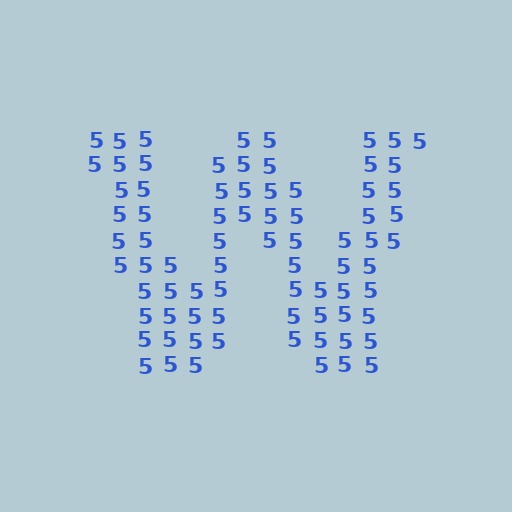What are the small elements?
The small elements are digit 5's.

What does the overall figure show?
The overall figure shows the letter W.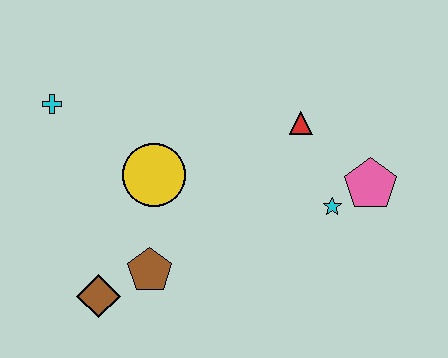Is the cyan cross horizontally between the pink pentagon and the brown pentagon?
No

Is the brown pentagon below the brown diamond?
No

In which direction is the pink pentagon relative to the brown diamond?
The pink pentagon is to the right of the brown diamond.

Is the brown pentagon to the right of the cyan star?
No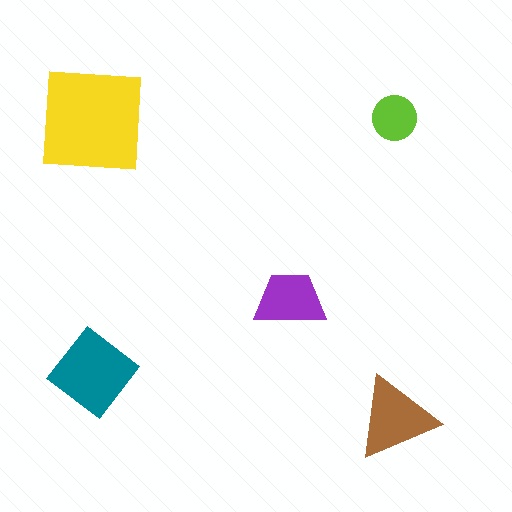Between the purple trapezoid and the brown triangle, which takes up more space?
The brown triangle.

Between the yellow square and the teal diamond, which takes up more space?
The yellow square.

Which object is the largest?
The yellow square.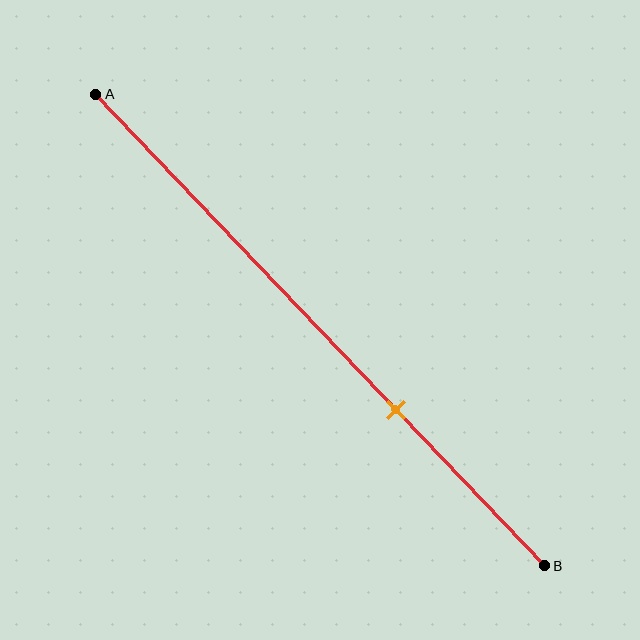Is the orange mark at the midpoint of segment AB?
No, the mark is at about 65% from A, not at the 50% midpoint.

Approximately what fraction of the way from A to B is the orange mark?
The orange mark is approximately 65% of the way from A to B.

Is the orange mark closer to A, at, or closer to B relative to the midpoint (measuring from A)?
The orange mark is closer to point B than the midpoint of segment AB.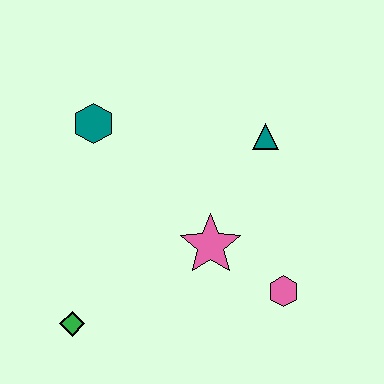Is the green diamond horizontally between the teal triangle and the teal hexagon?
No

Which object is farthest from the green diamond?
The teal triangle is farthest from the green diamond.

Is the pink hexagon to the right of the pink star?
Yes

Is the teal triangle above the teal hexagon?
No